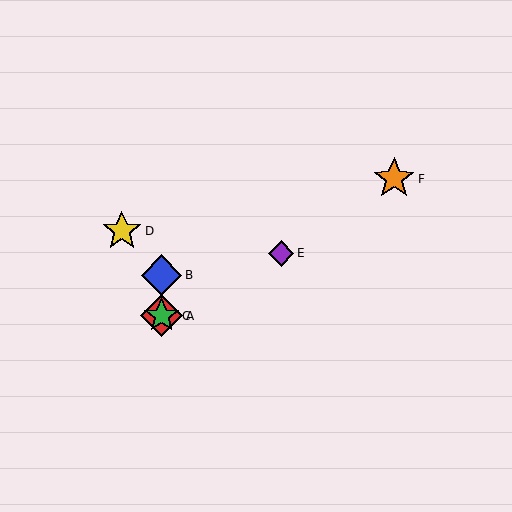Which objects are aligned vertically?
Objects A, B, C are aligned vertically.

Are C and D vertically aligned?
No, C is at x≈162 and D is at x≈122.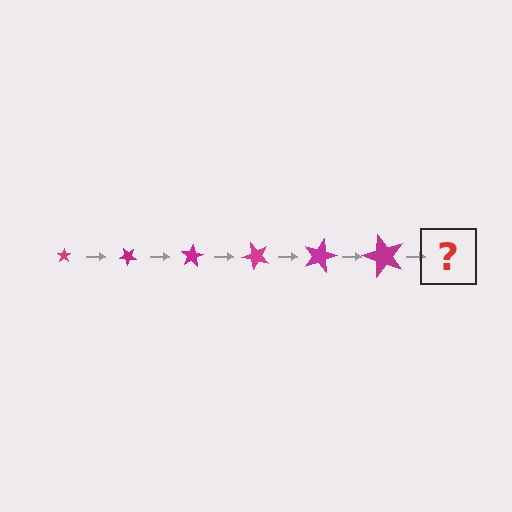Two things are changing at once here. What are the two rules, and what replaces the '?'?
The two rules are that the star grows larger each step and it rotates 40 degrees each step. The '?' should be a star, larger than the previous one and rotated 240 degrees from the start.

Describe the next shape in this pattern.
It should be a star, larger than the previous one and rotated 240 degrees from the start.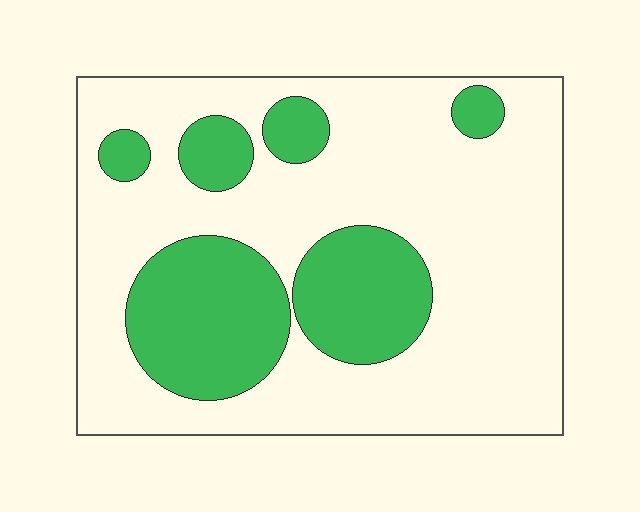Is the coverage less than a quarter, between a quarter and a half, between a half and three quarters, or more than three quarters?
Between a quarter and a half.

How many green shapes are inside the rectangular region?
6.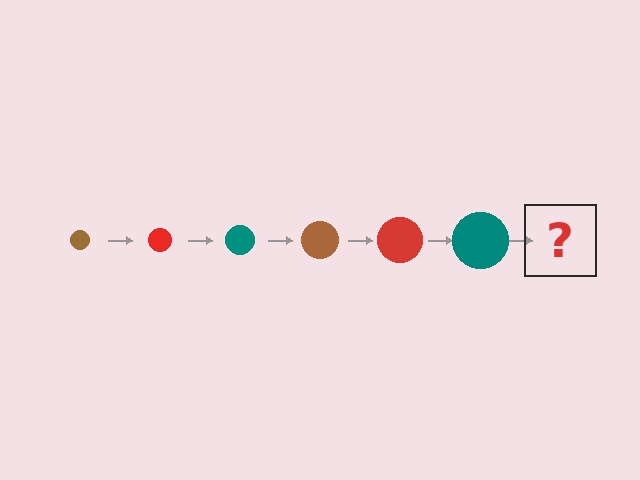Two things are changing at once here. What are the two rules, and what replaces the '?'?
The two rules are that the circle grows larger each step and the color cycles through brown, red, and teal. The '?' should be a brown circle, larger than the previous one.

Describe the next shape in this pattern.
It should be a brown circle, larger than the previous one.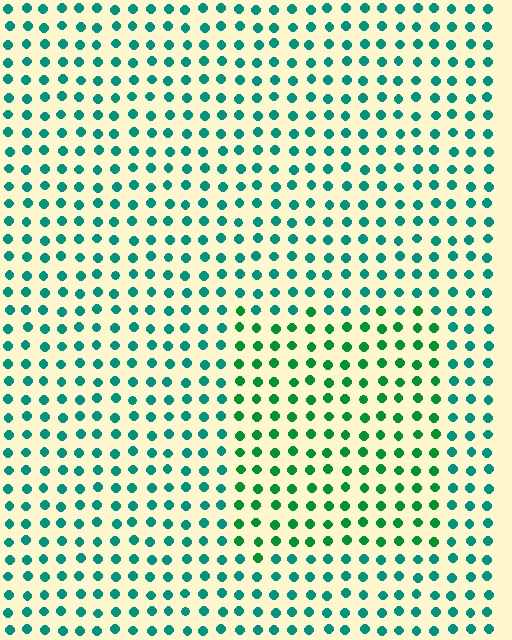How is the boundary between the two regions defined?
The boundary is defined purely by a slight shift in hue (about 32 degrees). Spacing, size, and orientation are identical on both sides.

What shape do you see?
I see a rectangle.